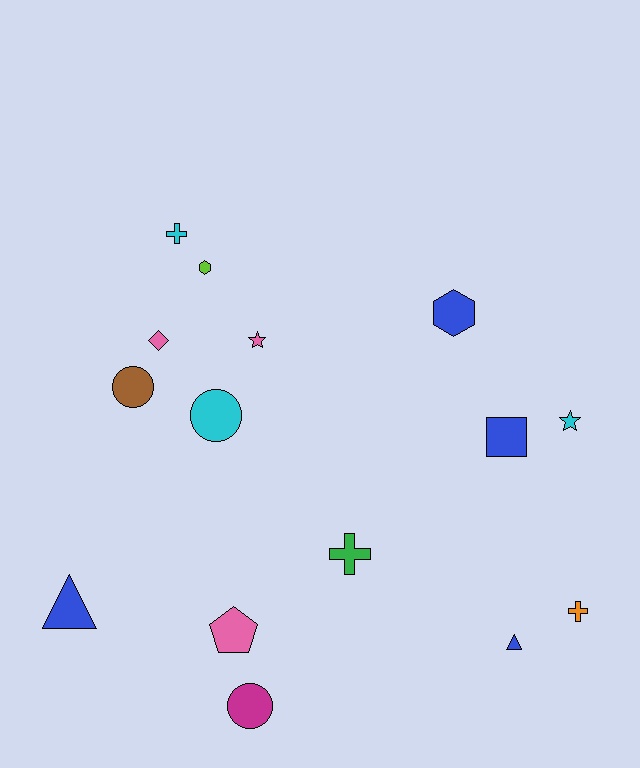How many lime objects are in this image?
There is 1 lime object.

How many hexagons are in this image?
There are 2 hexagons.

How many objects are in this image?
There are 15 objects.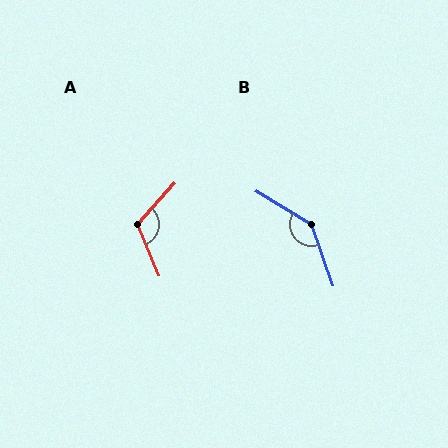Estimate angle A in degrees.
Approximately 115 degrees.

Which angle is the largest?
B, at approximately 141 degrees.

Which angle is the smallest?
A, at approximately 115 degrees.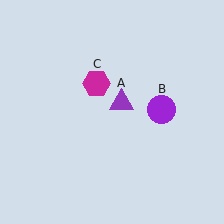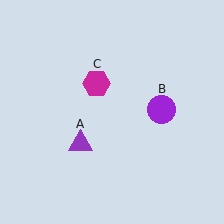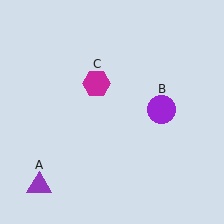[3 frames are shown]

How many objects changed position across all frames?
1 object changed position: purple triangle (object A).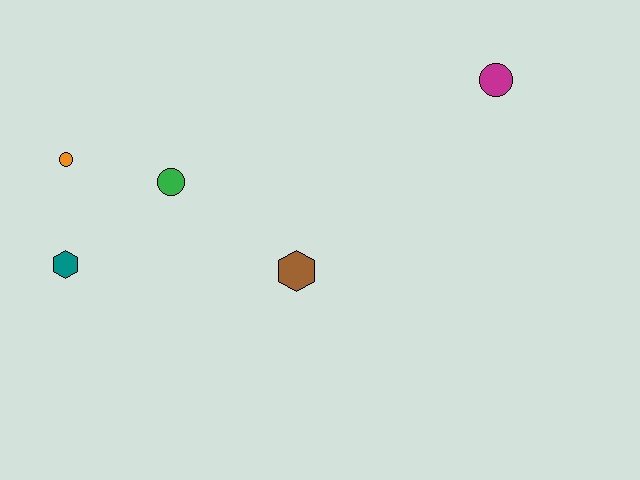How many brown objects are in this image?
There is 1 brown object.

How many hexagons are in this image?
There are 2 hexagons.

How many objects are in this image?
There are 5 objects.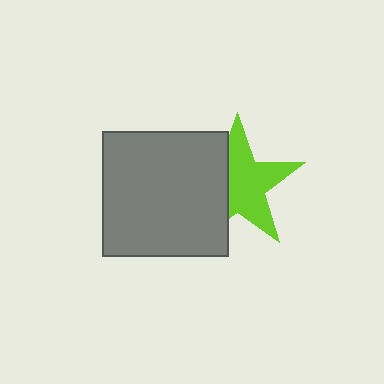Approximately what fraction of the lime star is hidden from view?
Roughly 38% of the lime star is hidden behind the gray rectangle.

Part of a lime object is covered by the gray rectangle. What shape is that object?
It is a star.